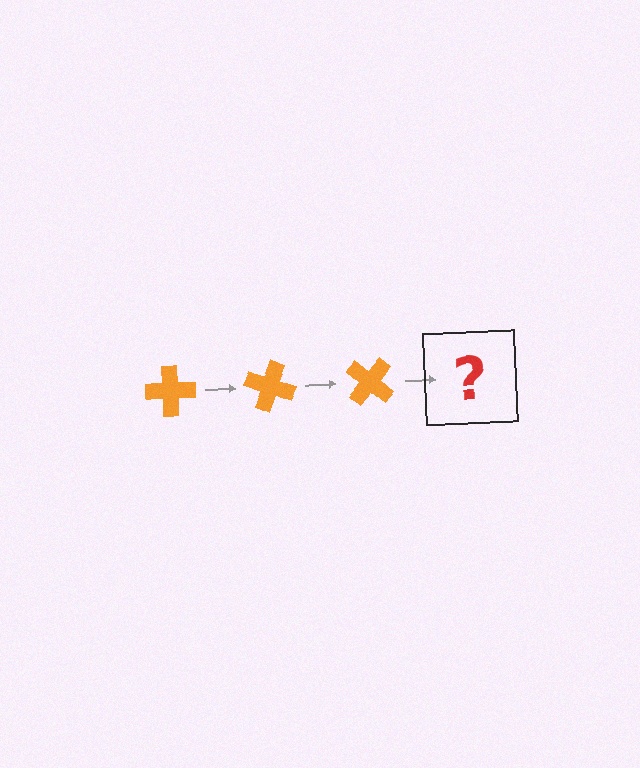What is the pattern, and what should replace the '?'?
The pattern is that the cross rotates 20 degrees each step. The '?' should be an orange cross rotated 60 degrees.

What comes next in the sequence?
The next element should be an orange cross rotated 60 degrees.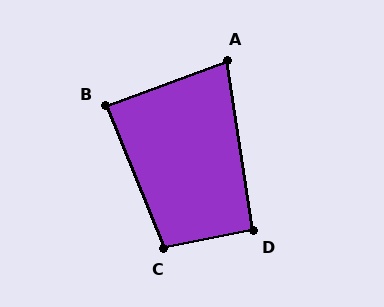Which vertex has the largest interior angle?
C, at approximately 101 degrees.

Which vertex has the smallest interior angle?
A, at approximately 79 degrees.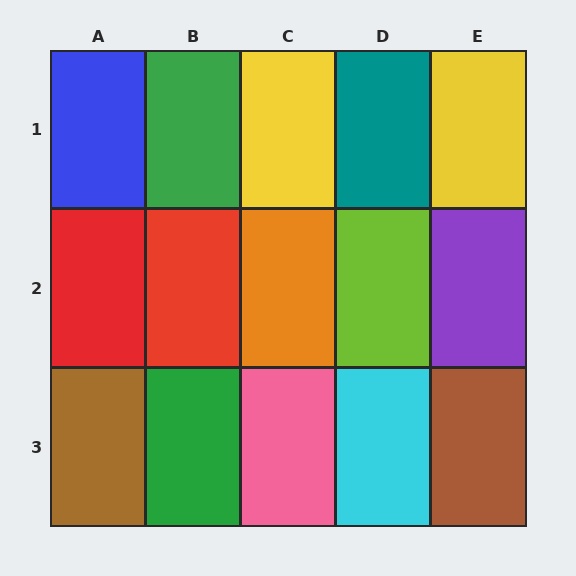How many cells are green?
2 cells are green.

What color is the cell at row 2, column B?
Red.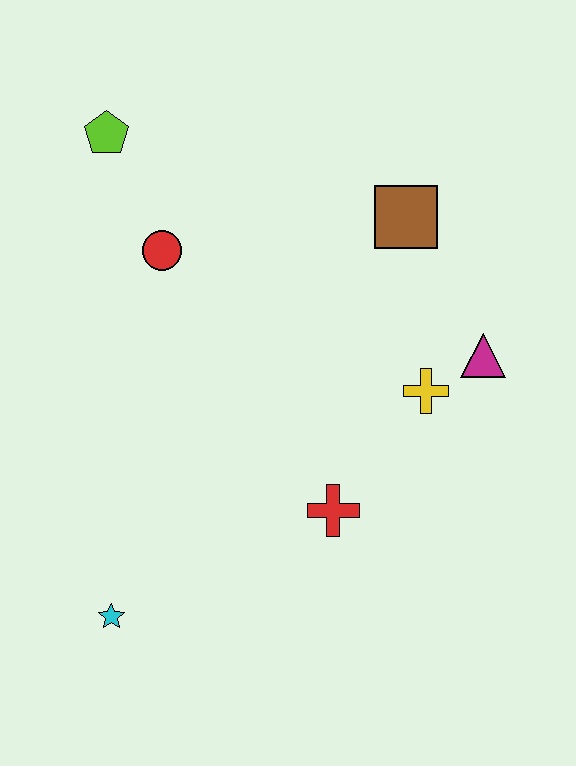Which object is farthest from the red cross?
The lime pentagon is farthest from the red cross.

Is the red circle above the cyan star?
Yes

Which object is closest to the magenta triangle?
The yellow cross is closest to the magenta triangle.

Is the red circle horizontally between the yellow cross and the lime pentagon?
Yes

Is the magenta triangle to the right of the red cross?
Yes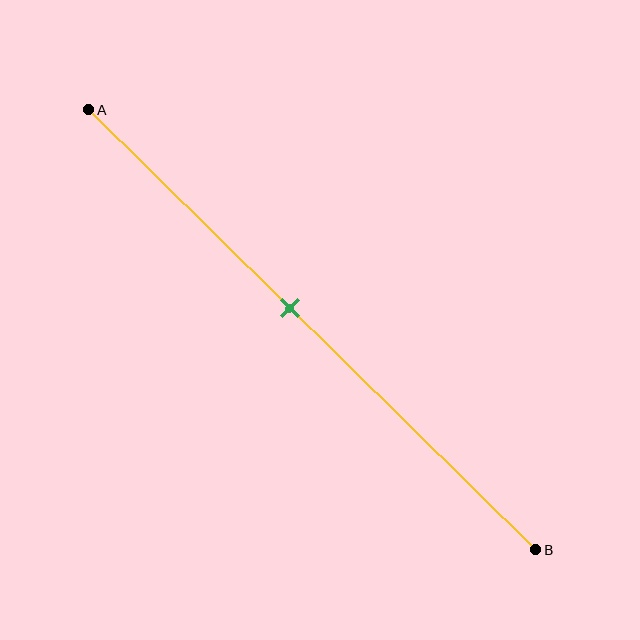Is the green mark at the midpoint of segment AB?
No, the mark is at about 45% from A, not at the 50% midpoint.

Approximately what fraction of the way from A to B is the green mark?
The green mark is approximately 45% of the way from A to B.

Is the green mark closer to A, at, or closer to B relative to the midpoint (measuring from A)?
The green mark is closer to point A than the midpoint of segment AB.